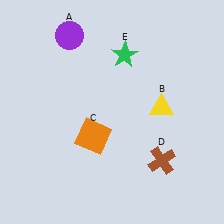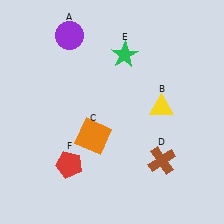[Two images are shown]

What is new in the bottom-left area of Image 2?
A red pentagon (F) was added in the bottom-left area of Image 2.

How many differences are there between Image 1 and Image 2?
There is 1 difference between the two images.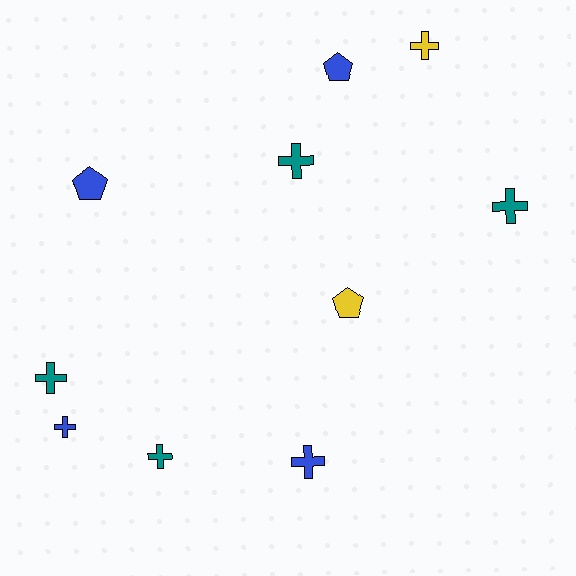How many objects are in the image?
There are 10 objects.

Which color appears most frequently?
Teal, with 4 objects.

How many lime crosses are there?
There are no lime crosses.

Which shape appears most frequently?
Cross, with 7 objects.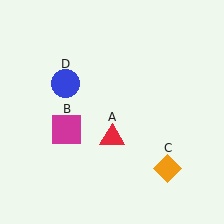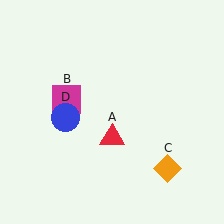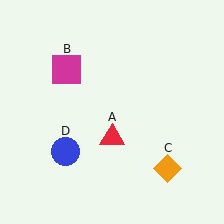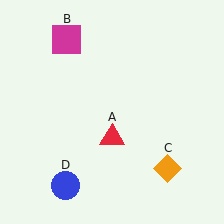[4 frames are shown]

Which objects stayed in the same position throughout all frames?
Red triangle (object A) and orange diamond (object C) remained stationary.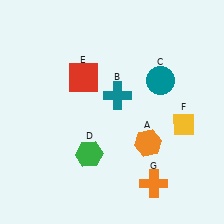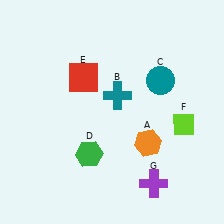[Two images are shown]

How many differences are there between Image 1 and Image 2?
There are 2 differences between the two images.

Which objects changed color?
F changed from yellow to lime. G changed from orange to purple.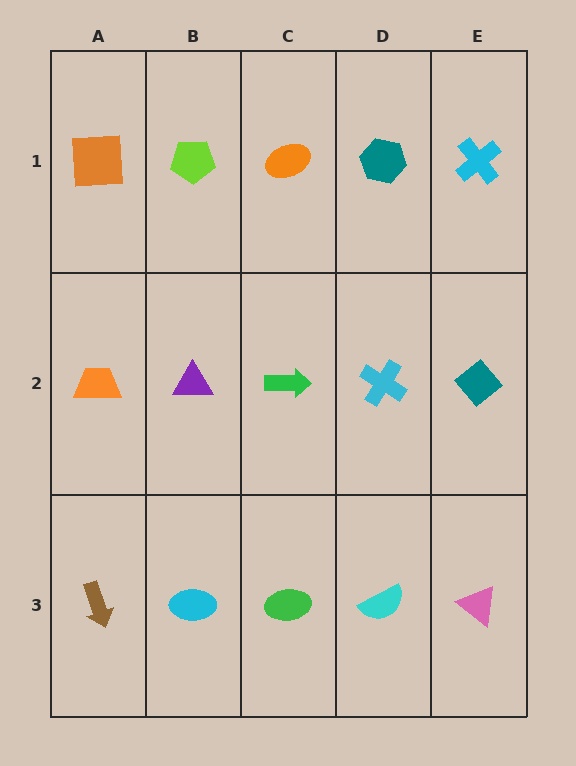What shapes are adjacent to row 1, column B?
A purple triangle (row 2, column B), an orange square (row 1, column A), an orange ellipse (row 1, column C).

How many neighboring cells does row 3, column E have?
2.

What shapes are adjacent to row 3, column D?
A cyan cross (row 2, column D), a green ellipse (row 3, column C), a pink triangle (row 3, column E).